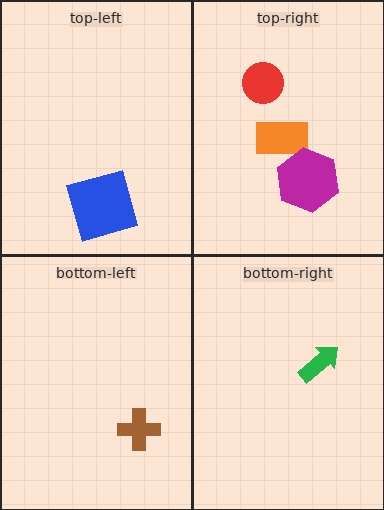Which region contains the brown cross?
The bottom-left region.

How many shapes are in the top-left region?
1.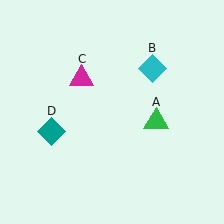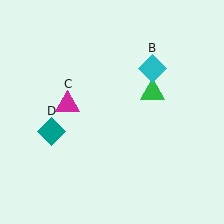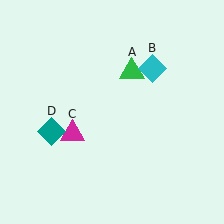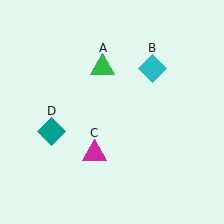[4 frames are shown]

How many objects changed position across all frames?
2 objects changed position: green triangle (object A), magenta triangle (object C).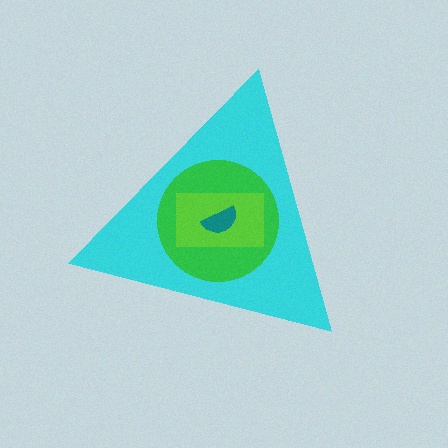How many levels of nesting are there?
4.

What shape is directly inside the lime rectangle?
The teal semicircle.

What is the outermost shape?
The cyan triangle.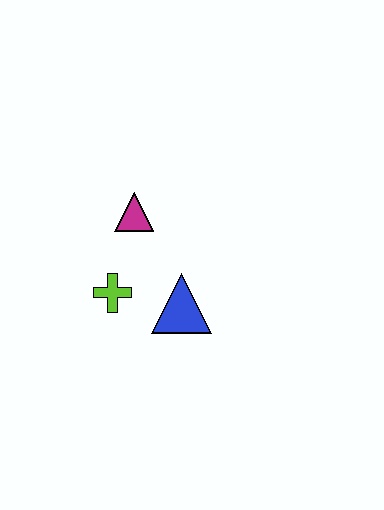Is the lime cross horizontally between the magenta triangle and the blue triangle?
No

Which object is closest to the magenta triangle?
The lime cross is closest to the magenta triangle.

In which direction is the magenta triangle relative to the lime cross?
The magenta triangle is above the lime cross.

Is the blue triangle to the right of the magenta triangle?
Yes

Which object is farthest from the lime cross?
The magenta triangle is farthest from the lime cross.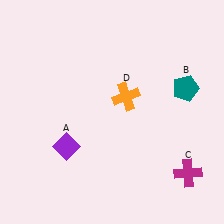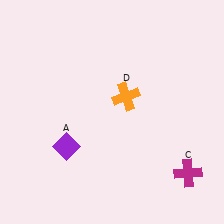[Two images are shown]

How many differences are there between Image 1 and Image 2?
There is 1 difference between the two images.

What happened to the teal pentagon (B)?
The teal pentagon (B) was removed in Image 2. It was in the top-right area of Image 1.